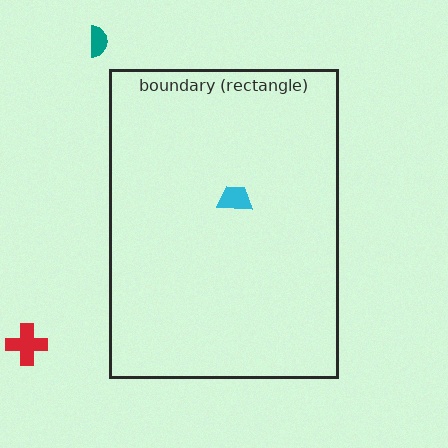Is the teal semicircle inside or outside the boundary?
Outside.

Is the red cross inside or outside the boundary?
Outside.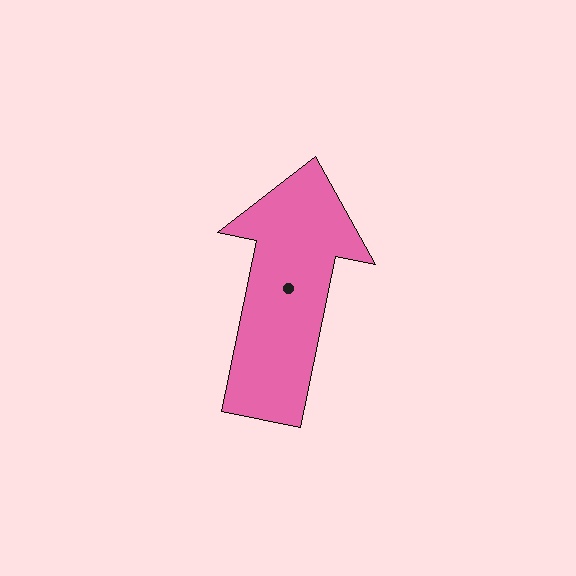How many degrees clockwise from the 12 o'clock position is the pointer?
Approximately 12 degrees.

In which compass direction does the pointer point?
North.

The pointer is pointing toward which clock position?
Roughly 12 o'clock.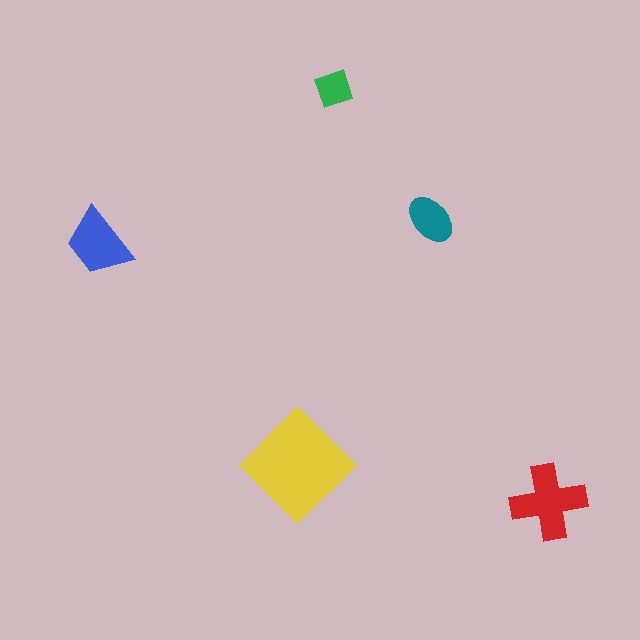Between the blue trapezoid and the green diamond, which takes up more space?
The blue trapezoid.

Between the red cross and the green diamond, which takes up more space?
The red cross.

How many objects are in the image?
There are 5 objects in the image.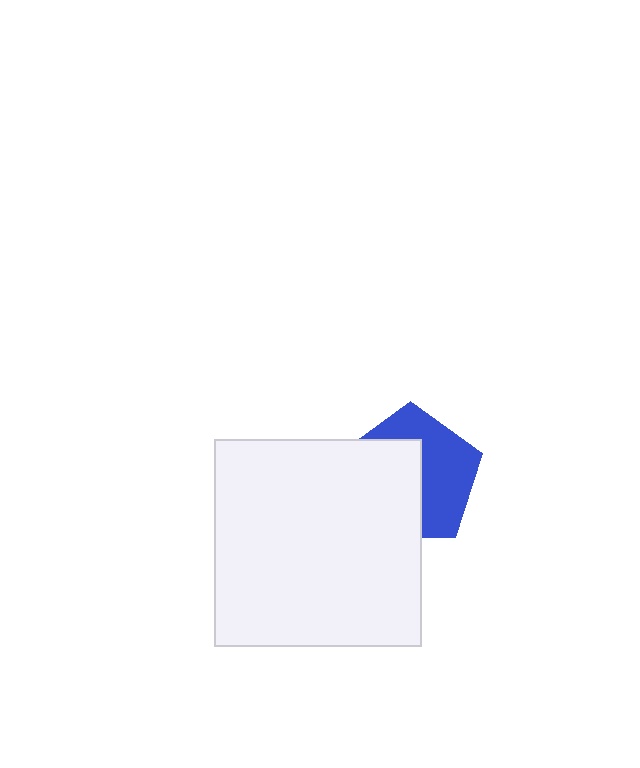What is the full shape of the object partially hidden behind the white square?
The partially hidden object is a blue pentagon.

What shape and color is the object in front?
The object in front is a white square.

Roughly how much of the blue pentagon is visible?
About half of it is visible (roughly 50%).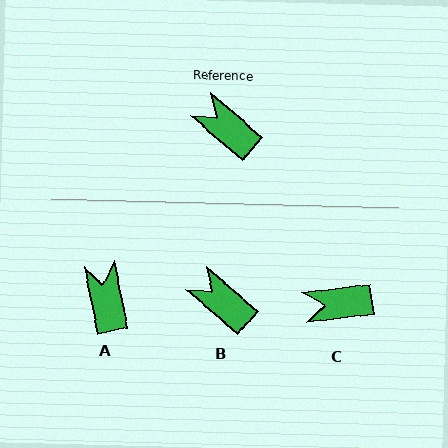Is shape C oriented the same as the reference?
No, it is off by about 48 degrees.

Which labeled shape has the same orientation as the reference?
B.